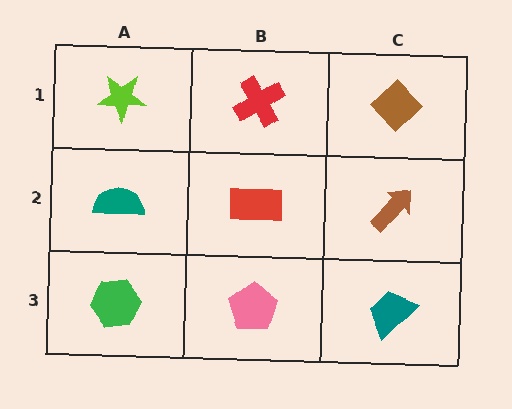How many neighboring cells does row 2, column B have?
4.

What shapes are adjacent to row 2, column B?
A red cross (row 1, column B), a pink pentagon (row 3, column B), a teal semicircle (row 2, column A), a brown arrow (row 2, column C).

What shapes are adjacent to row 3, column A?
A teal semicircle (row 2, column A), a pink pentagon (row 3, column B).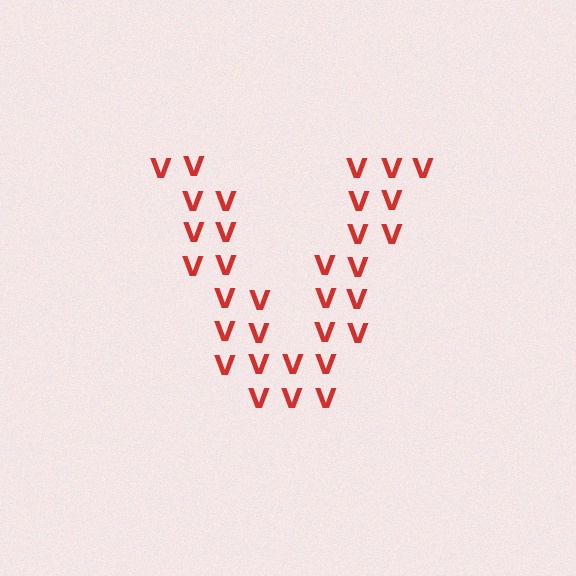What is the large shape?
The large shape is the letter V.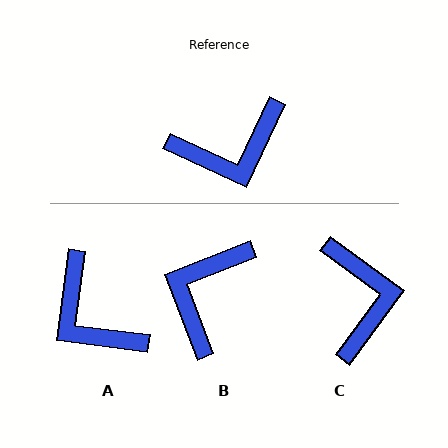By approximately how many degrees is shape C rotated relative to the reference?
Approximately 79 degrees counter-clockwise.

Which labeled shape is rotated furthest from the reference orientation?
B, about 134 degrees away.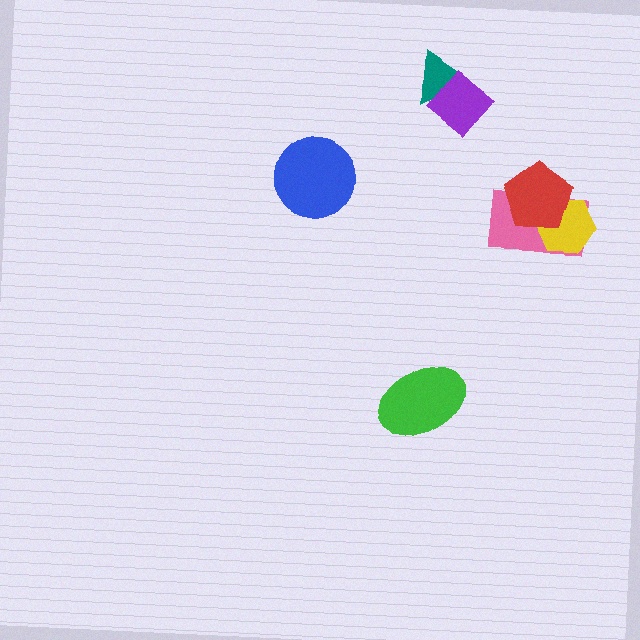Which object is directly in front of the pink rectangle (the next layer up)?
The yellow hexagon is directly in front of the pink rectangle.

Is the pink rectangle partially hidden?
Yes, it is partially covered by another shape.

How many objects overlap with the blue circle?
0 objects overlap with the blue circle.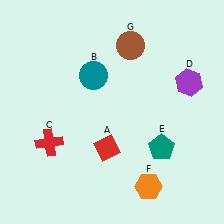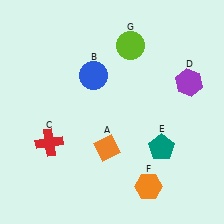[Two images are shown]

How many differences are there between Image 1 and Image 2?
There are 3 differences between the two images.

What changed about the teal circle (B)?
In Image 1, B is teal. In Image 2, it changed to blue.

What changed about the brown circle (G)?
In Image 1, G is brown. In Image 2, it changed to lime.